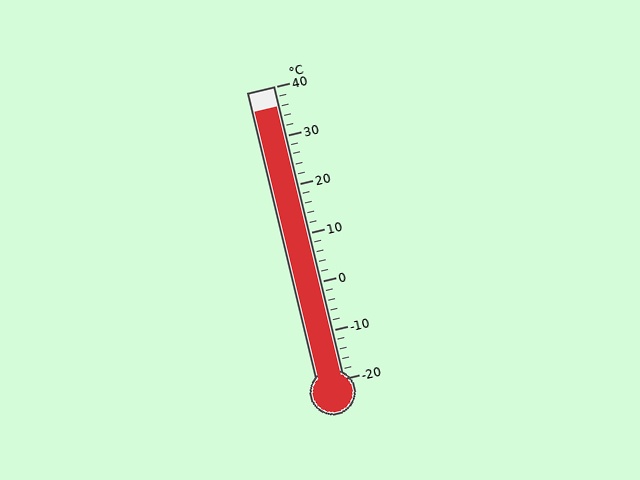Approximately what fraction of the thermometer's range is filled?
The thermometer is filled to approximately 95% of its range.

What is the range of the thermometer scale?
The thermometer scale ranges from -20°C to 40°C.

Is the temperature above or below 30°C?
The temperature is above 30°C.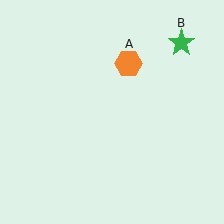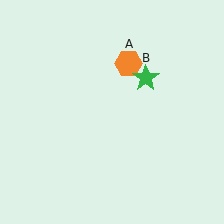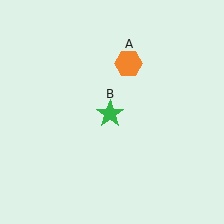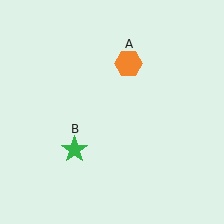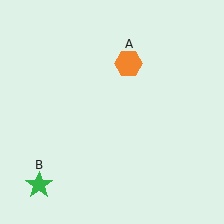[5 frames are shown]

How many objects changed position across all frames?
1 object changed position: green star (object B).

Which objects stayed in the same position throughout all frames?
Orange hexagon (object A) remained stationary.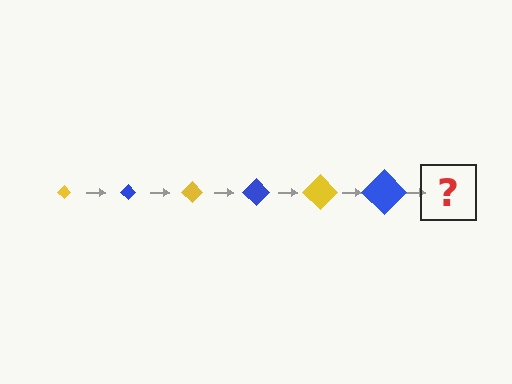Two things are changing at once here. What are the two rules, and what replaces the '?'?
The two rules are that the diamond grows larger each step and the color cycles through yellow and blue. The '?' should be a yellow diamond, larger than the previous one.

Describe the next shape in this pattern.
It should be a yellow diamond, larger than the previous one.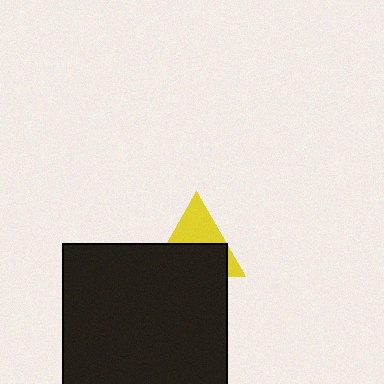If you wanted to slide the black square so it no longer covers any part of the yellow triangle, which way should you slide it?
Slide it down — that is the most direct way to separate the two shapes.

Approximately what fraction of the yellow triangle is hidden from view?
Roughly 56% of the yellow triangle is hidden behind the black square.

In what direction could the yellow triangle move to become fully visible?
The yellow triangle could move up. That would shift it out from behind the black square entirely.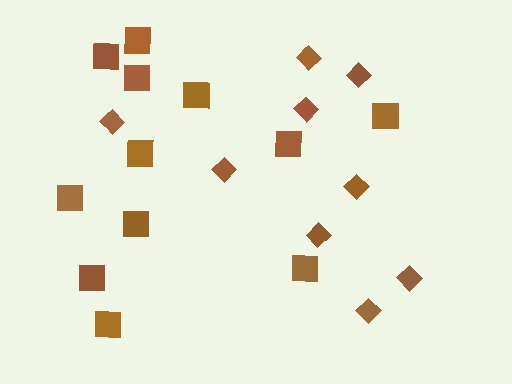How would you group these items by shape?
There are 2 groups: one group of squares (12) and one group of diamonds (9).